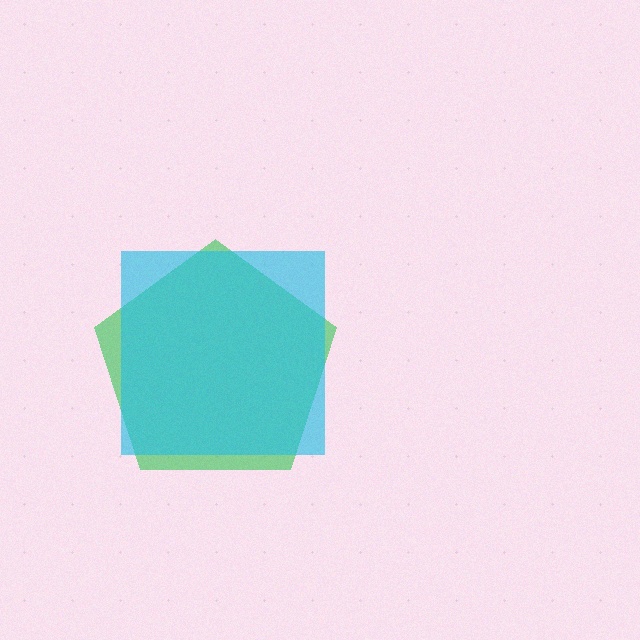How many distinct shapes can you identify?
There are 2 distinct shapes: a green pentagon, a cyan square.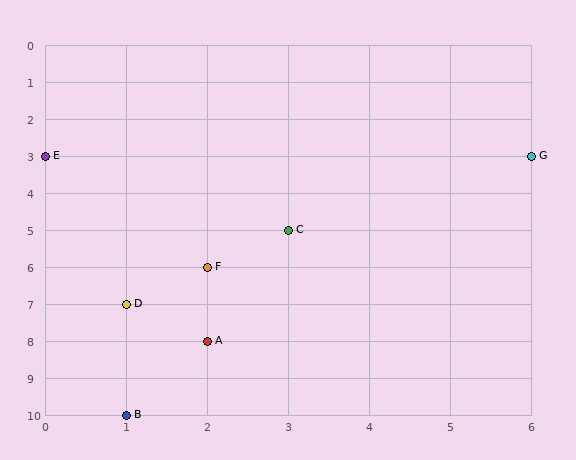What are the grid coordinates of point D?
Point D is at grid coordinates (1, 7).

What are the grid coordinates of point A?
Point A is at grid coordinates (2, 8).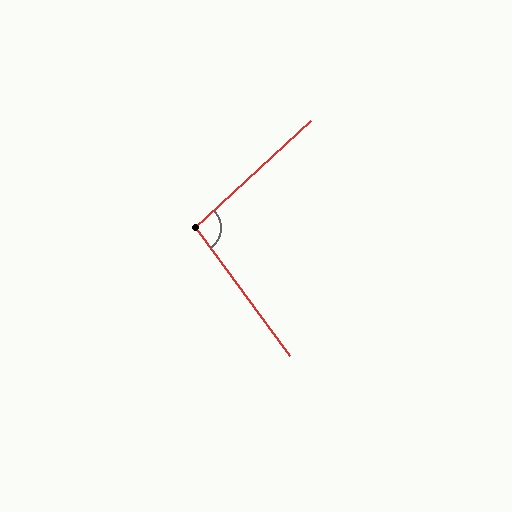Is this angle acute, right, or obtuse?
It is obtuse.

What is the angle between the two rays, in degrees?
Approximately 96 degrees.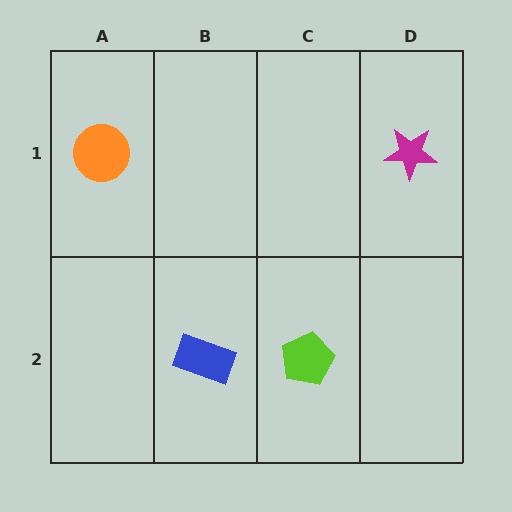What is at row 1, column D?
A magenta star.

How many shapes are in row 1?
2 shapes.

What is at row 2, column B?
A blue rectangle.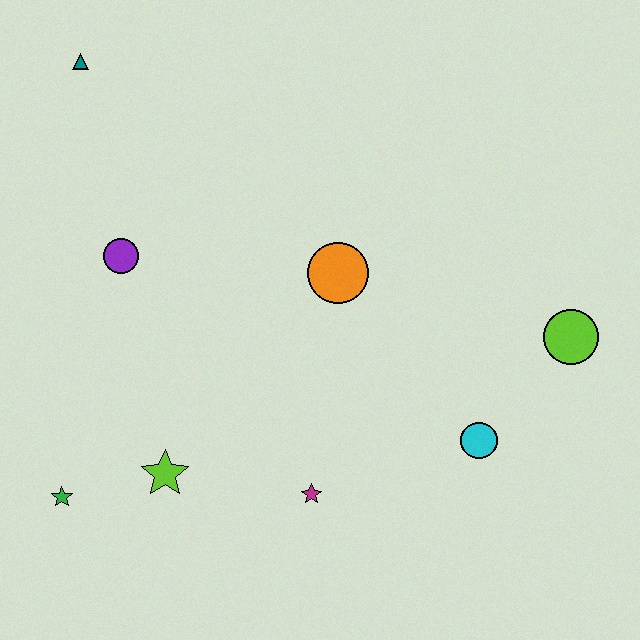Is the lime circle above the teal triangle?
No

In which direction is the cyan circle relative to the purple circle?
The cyan circle is to the right of the purple circle.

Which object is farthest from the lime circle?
The teal triangle is farthest from the lime circle.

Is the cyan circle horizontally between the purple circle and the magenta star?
No